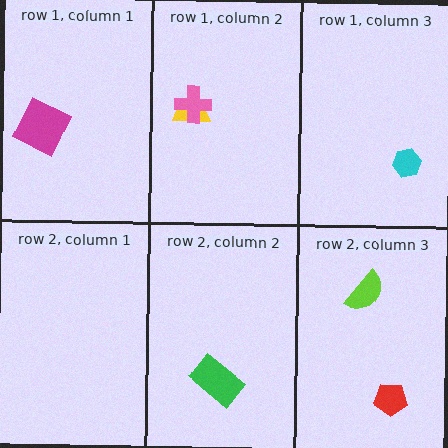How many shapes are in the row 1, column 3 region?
1.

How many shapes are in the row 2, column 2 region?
1.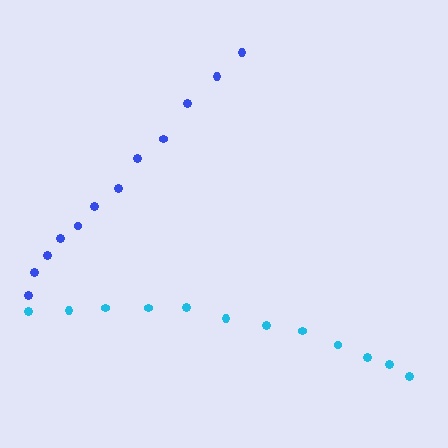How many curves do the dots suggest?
There are 2 distinct paths.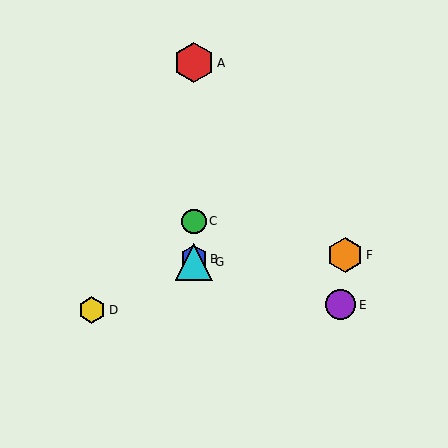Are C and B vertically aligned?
Yes, both are at x≈194.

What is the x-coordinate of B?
Object B is at x≈194.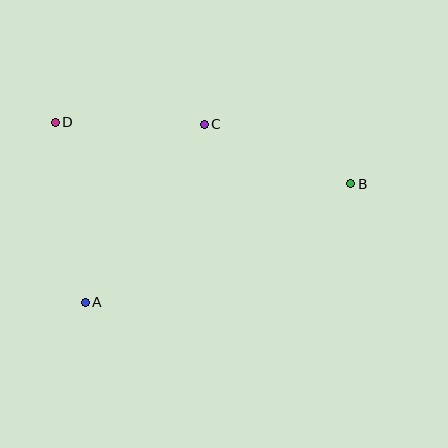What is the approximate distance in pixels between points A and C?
The distance between A and C is approximately 214 pixels.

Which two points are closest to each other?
Points C and D are closest to each other.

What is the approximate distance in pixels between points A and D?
The distance between A and D is approximately 182 pixels.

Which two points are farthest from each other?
Points B and D are farthest from each other.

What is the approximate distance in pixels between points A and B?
The distance between A and B is approximately 291 pixels.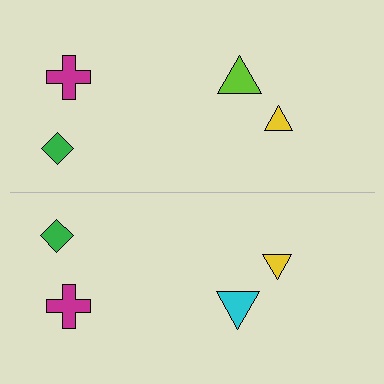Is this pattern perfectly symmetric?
No, the pattern is not perfectly symmetric. The cyan triangle on the bottom side breaks the symmetry — its mirror counterpart is lime.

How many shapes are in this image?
There are 8 shapes in this image.